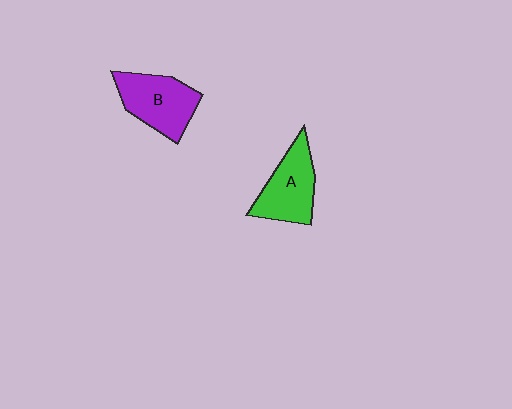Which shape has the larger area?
Shape B (purple).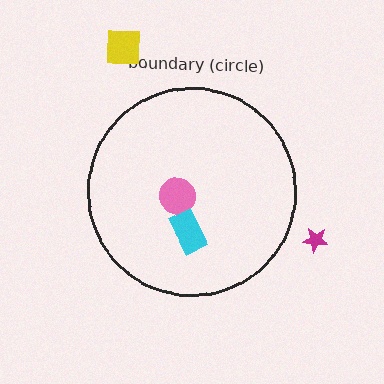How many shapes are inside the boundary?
2 inside, 2 outside.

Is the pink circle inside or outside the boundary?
Inside.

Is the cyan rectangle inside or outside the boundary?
Inside.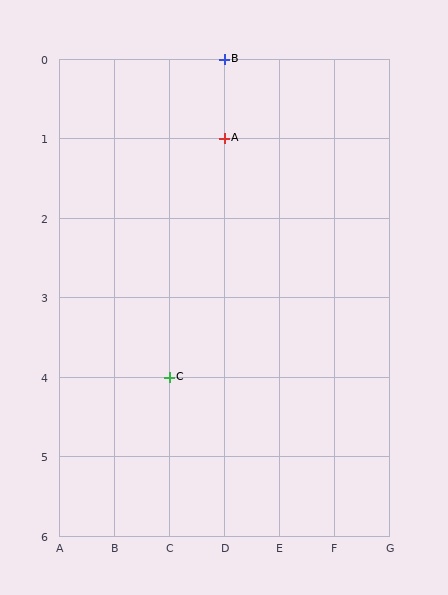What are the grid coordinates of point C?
Point C is at grid coordinates (C, 4).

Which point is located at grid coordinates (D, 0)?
Point B is at (D, 0).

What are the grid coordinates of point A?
Point A is at grid coordinates (D, 1).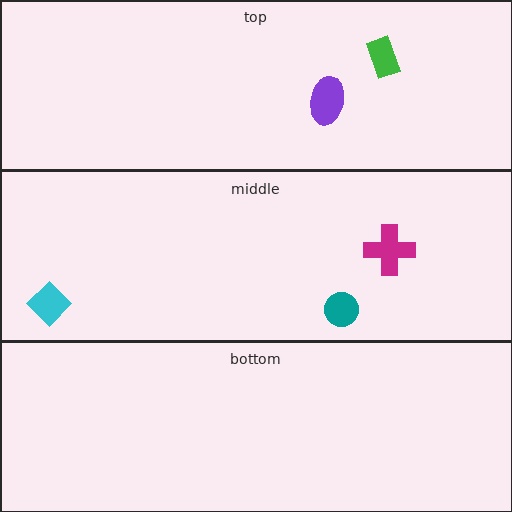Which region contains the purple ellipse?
The top region.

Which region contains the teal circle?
The middle region.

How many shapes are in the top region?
2.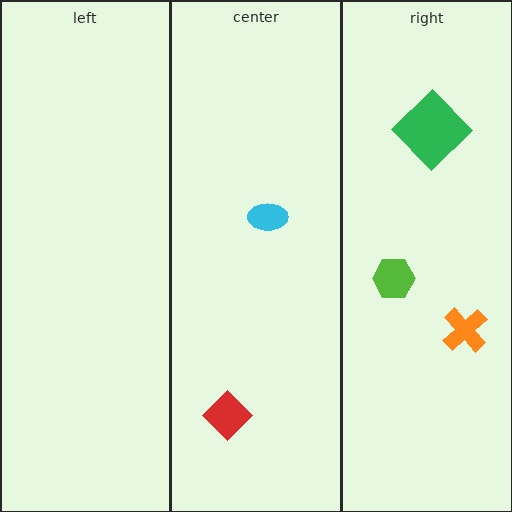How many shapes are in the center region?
2.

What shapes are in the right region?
The lime hexagon, the orange cross, the green diamond.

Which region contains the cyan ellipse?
The center region.